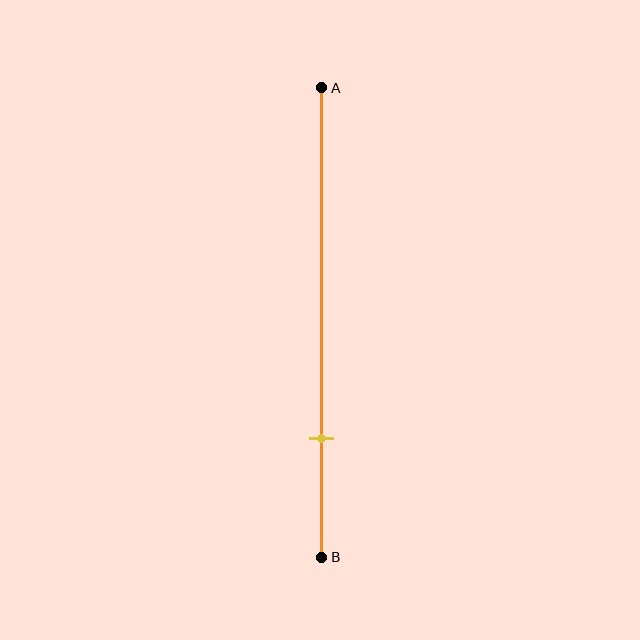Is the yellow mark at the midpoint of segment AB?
No, the mark is at about 75% from A, not at the 50% midpoint.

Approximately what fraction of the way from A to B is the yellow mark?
The yellow mark is approximately 75% of the way from A to B.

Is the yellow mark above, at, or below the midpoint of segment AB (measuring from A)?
The yellow mark is below the midpoint of segment AB.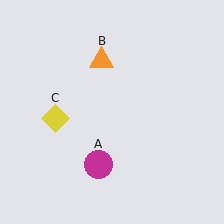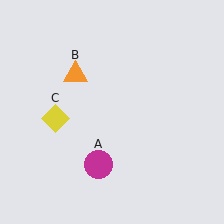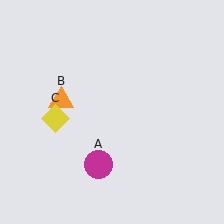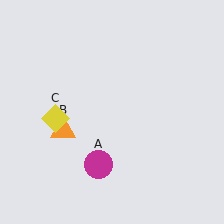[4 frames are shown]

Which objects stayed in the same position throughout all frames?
Magenta circle (object A) and yellow diamond (object C) remained stationary.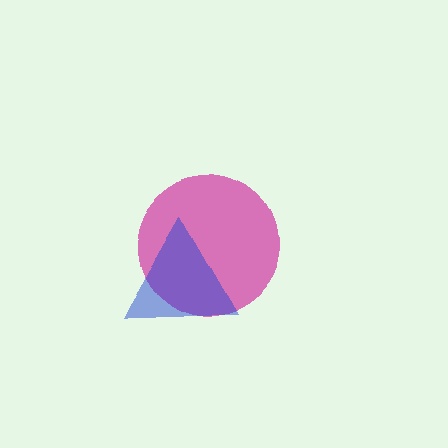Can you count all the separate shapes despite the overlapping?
Yes, there are 2 separate shapes.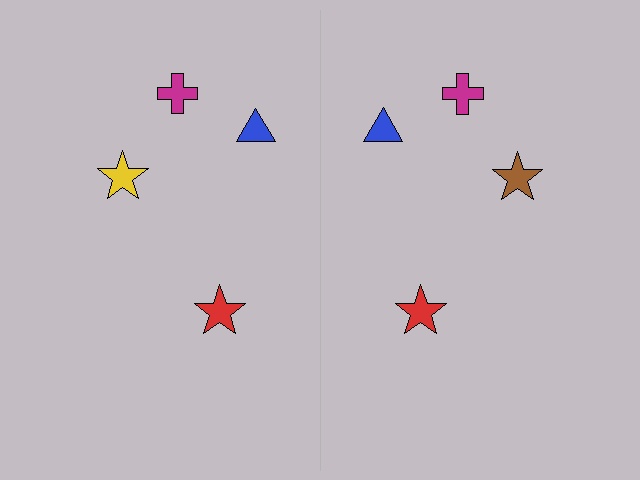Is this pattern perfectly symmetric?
No, the pattern is not perfectly symmetric. The brown star on the right side breaks the symmetry — its mirror counterpart is yellow.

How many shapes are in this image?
There are 8 shapes in this image.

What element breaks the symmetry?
The brown star on the right side breaks the symmetry — its mirror counterpart is yellow.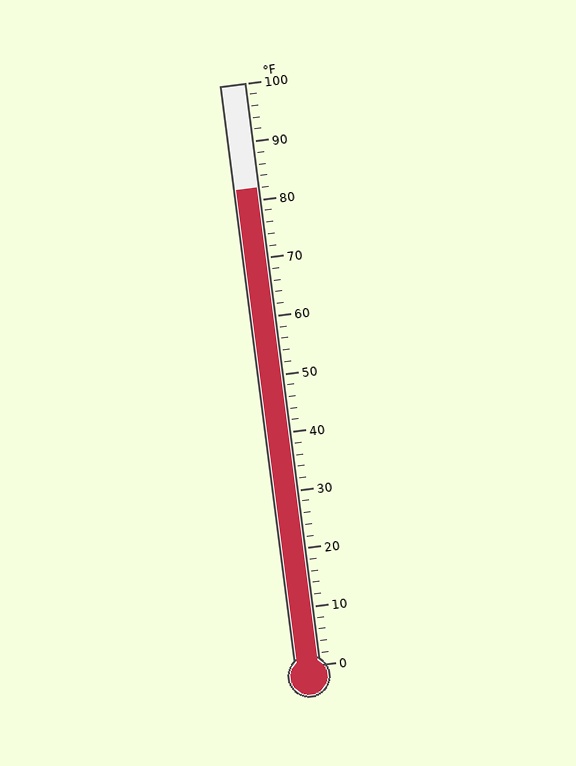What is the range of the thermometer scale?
The thermometer scale ranges from 0°F to 100°F.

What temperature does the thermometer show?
The thermometer shows approximately 82°F.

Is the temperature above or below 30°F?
The temperature is above 30°F.